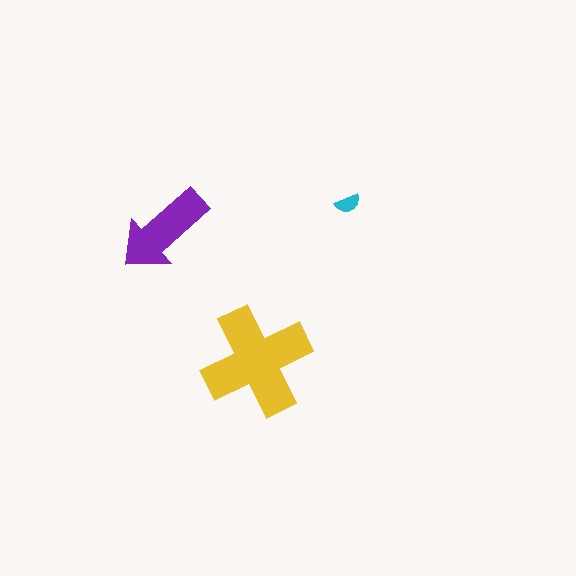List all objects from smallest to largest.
The cyan semicircle, the purple arrow, the yellow cross.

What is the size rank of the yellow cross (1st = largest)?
1st.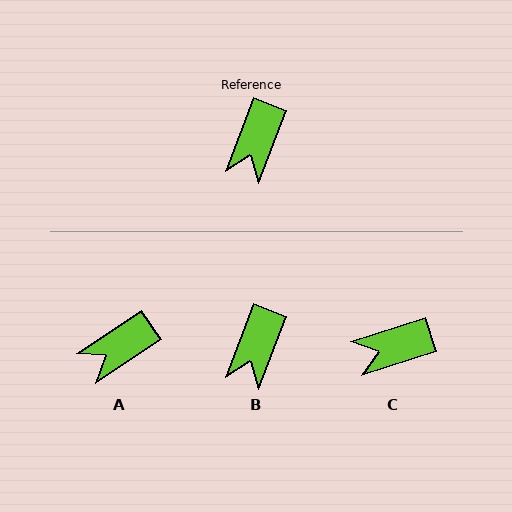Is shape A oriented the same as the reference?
No, it is off by about 35 degrees.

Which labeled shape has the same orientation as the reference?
B.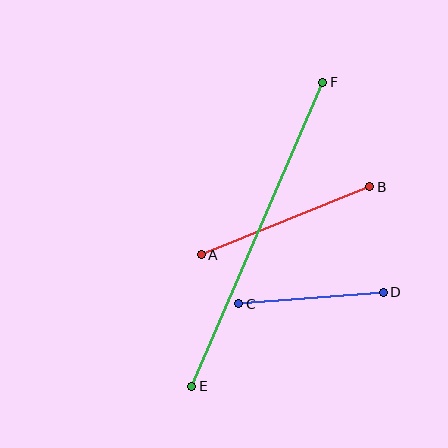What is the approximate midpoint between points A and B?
The midpoint is at approximately (286, 221) pixels.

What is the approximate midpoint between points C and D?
The midpoint is at approximately (311, 298) pixels.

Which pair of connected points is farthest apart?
Points E and F are farthest apart.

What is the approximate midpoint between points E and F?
The midpoint is at approximately (257, 234) pixels.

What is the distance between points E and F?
The distance is approximately 331 pixels.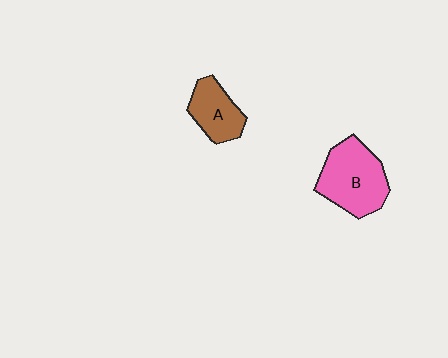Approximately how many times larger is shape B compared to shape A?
Approximately 1.6 times.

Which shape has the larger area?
Shape B (pink).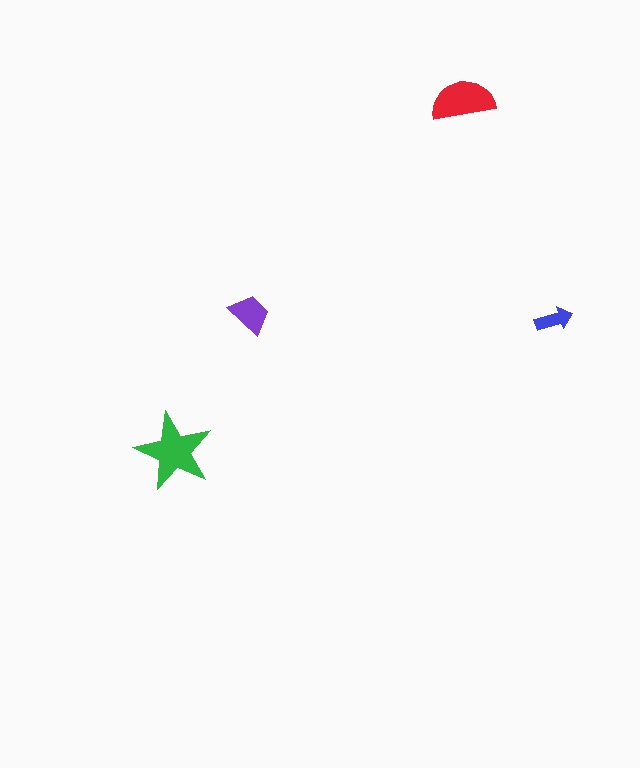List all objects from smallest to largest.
The blue arrow, the purple trapezoid, the red semicircle, the green star.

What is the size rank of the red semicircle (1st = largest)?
2nd.